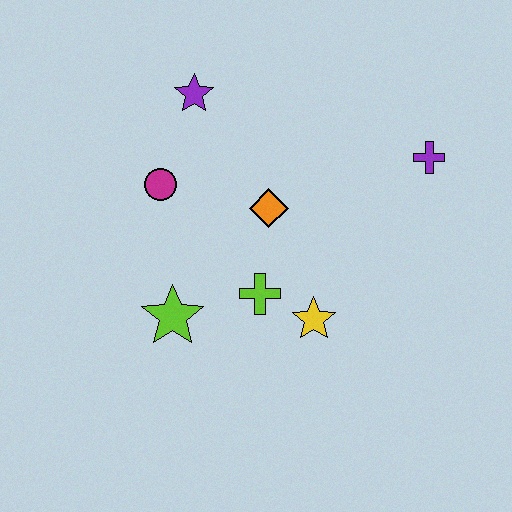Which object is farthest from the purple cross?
The lime star is farthest from the purple cross.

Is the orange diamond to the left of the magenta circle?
No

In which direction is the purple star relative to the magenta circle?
The purple star is above the magenta circle.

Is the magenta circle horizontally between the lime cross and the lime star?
No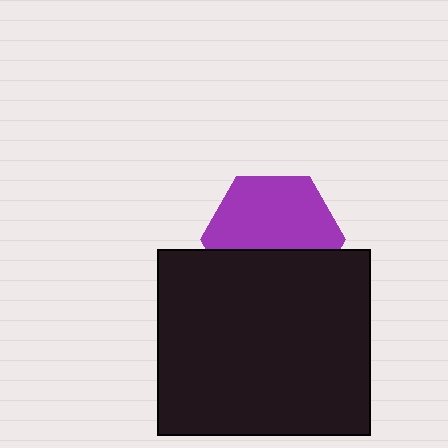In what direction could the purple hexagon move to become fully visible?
The purple hexagon could move up. That would shift it out from behind the black rectangle entirely.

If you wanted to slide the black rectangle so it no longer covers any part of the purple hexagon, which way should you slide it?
Slide it down — that is the most direct way to separate the two shapes.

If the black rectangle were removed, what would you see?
You would see the complete purple hexagon.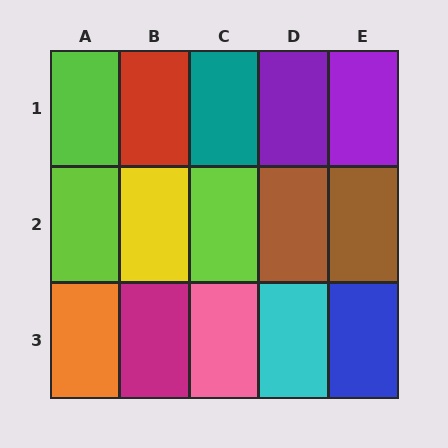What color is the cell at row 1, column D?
Purple.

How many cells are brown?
2 cells are brown.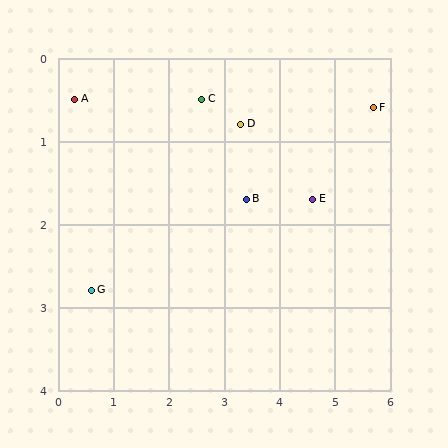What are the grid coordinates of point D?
Point D is at approximately (3.3, 0.8).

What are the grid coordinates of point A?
Point A is at approximately (0.3, 0.5).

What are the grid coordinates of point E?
Point E is at approximately (4.6, 1.7).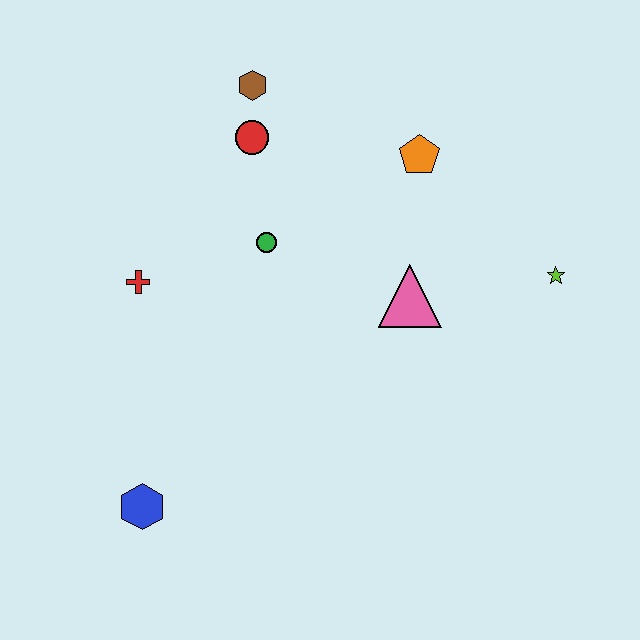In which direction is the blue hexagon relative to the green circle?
The blue hexagon is below the green circle.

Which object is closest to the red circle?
The brown hexagon is closest to the red circle.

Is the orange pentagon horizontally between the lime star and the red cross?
Yes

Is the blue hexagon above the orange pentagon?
No